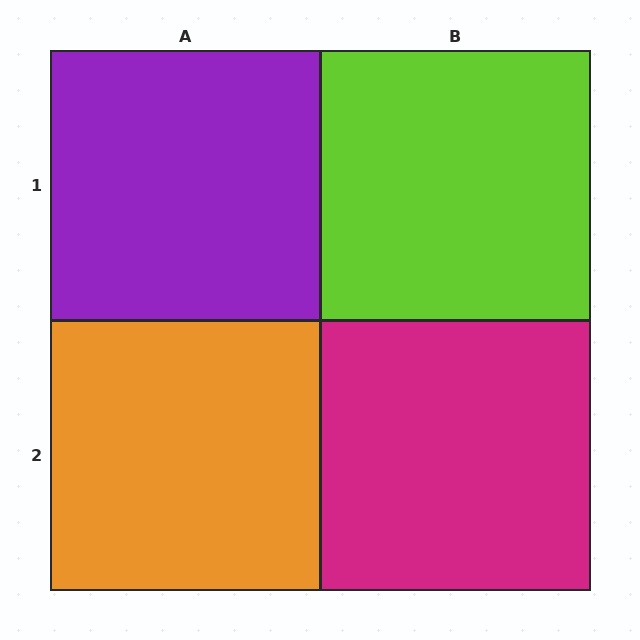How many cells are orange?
1 cell is orange.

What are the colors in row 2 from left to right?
Orange, magenta.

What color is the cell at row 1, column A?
Purple.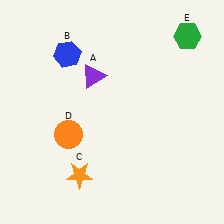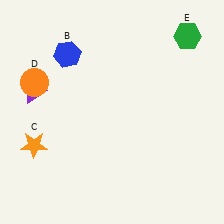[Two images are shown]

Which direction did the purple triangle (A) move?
The purple triangle (A) moved left.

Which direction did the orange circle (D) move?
The orange circle (D) moved up.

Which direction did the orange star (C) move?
The orange star (C) moved left.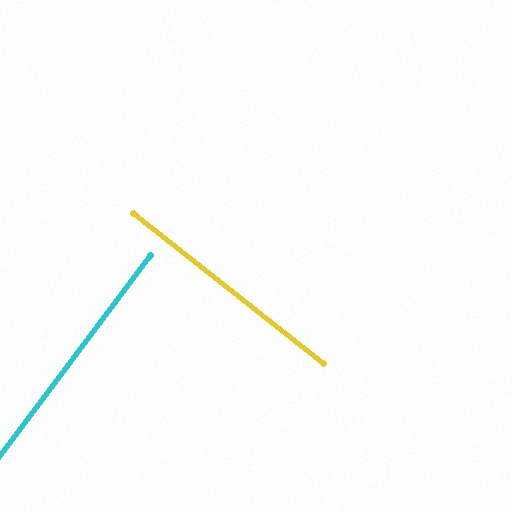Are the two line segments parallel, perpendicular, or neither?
Perpendicular — they meet at approximately 89°.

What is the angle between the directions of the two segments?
Approximately 89 degrees.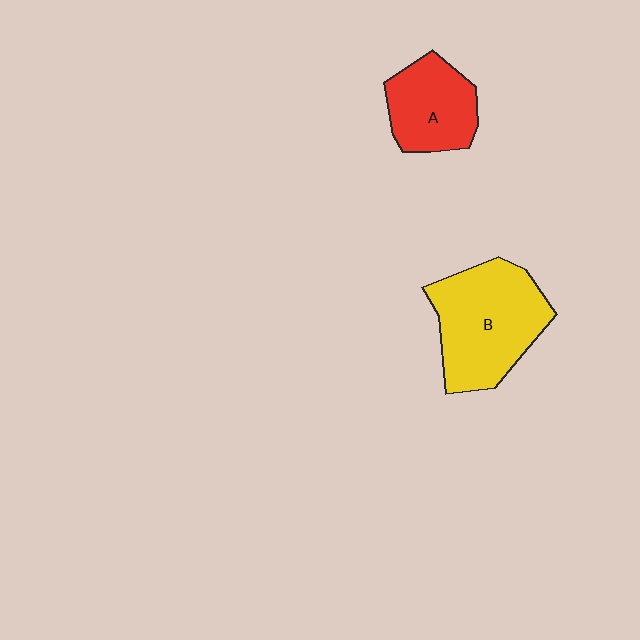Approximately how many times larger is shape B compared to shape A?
Approximately 1.6 times.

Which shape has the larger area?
Shape B (yellow).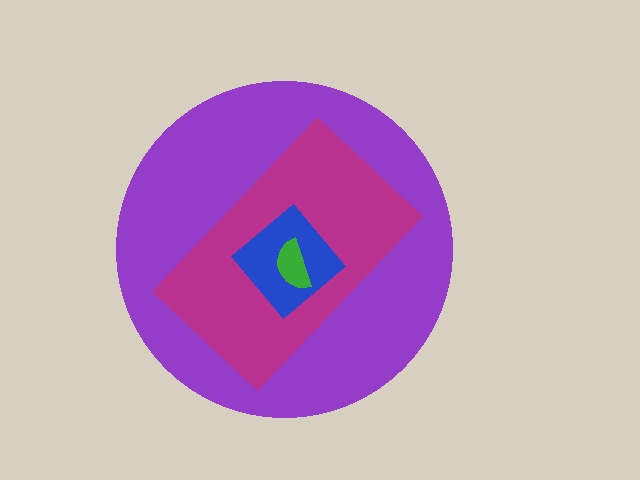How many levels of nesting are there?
4.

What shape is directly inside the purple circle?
The magenta rectangle.